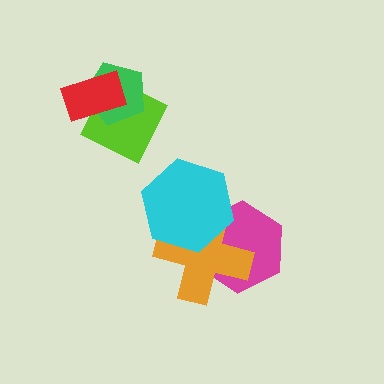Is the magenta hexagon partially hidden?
Yes, it is partially covered by another shape.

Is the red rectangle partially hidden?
No, no other shape covers it.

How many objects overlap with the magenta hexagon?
2 objects overlap with the magenta hexagon.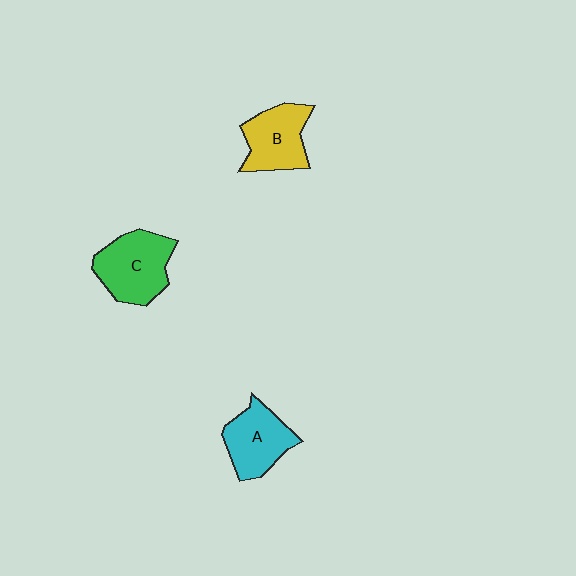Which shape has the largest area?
Shape C (green).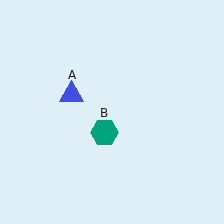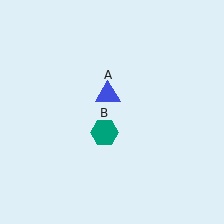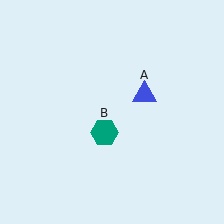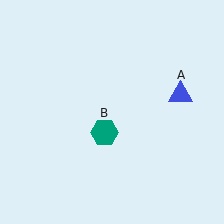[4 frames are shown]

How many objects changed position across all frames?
1 object changed position: blue triangle (object A).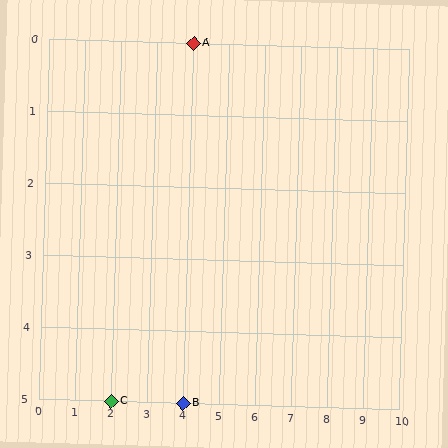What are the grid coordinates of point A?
Point A is at grid coordinates (4, 0).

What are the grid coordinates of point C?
Point C is at grid coordinates (2, 5).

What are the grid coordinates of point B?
Point B is at grid coordinates (4, 5).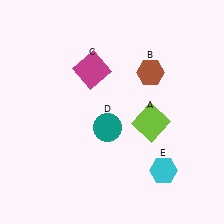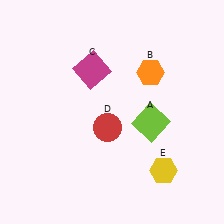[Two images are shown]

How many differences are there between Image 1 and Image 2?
There are 3 differences between the two images.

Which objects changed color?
B changed from brown to orange. D changed from teal to red. E changed from cyan to yellow.